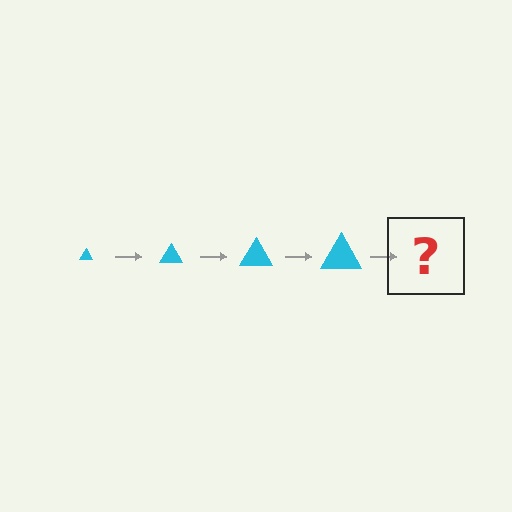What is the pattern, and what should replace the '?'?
The pattern is that the triangle gets progressively larger each step. The '?' should be a cyan triangle, larger than the previous one.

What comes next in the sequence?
The next element should be a cyan triangle, larger than the previous one.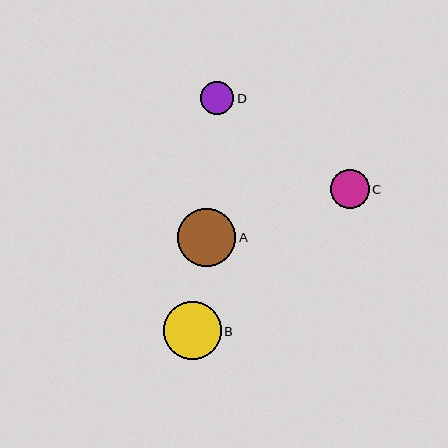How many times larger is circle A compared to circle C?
Circle A is approximately 1.5 times the size of circle C.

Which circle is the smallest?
Circle D is the smallest with a size of approximately 34 pixels.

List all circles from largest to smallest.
From largest to smallest: A, B, C, D.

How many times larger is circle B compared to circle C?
Circle B is approximately 1.5 times the size of circle C.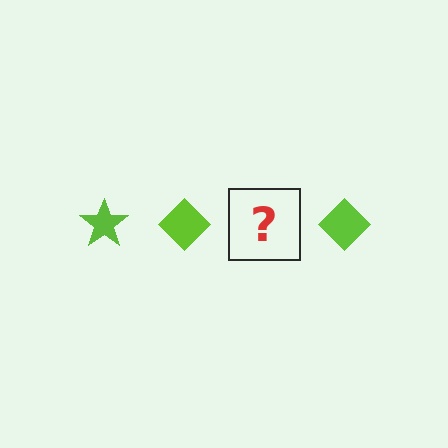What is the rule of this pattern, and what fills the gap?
The rule is that the pattern cycles through star, diamond shapes in lime. The gap should be filled with a lime star.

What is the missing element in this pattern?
The missing element is a lime star.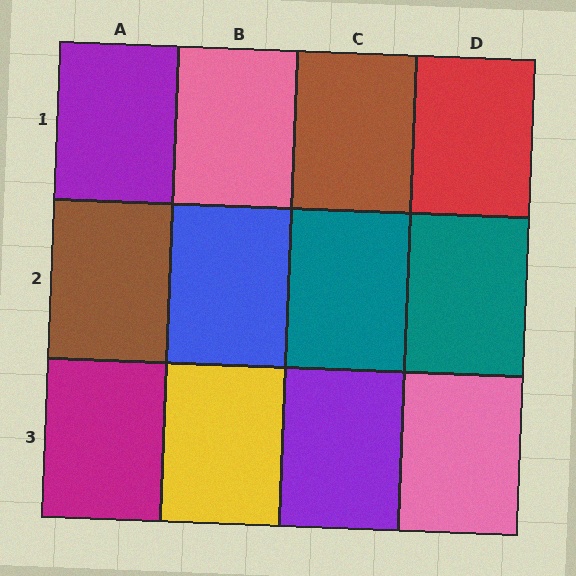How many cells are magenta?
1 cell is magenta.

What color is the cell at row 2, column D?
Teal.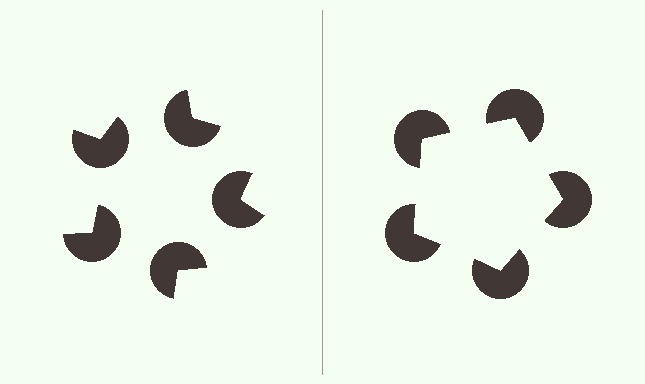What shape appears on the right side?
An illusory pentagon.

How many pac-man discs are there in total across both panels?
10 — 5 on each side.